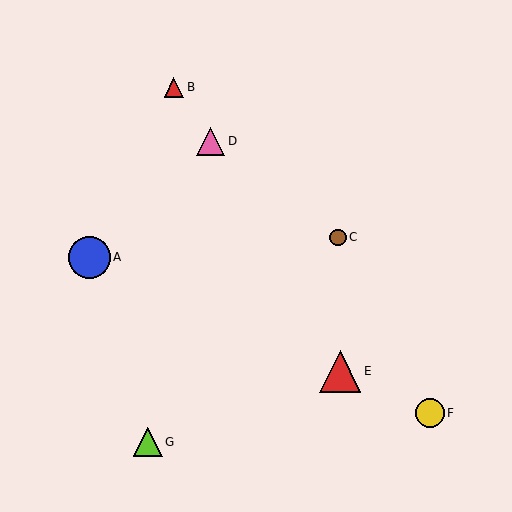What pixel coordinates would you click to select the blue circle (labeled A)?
Click at (89, 257) to select the blue circle A.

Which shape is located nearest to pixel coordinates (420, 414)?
The yellow circle (labeled F) at (430, 413) is nearest to that location.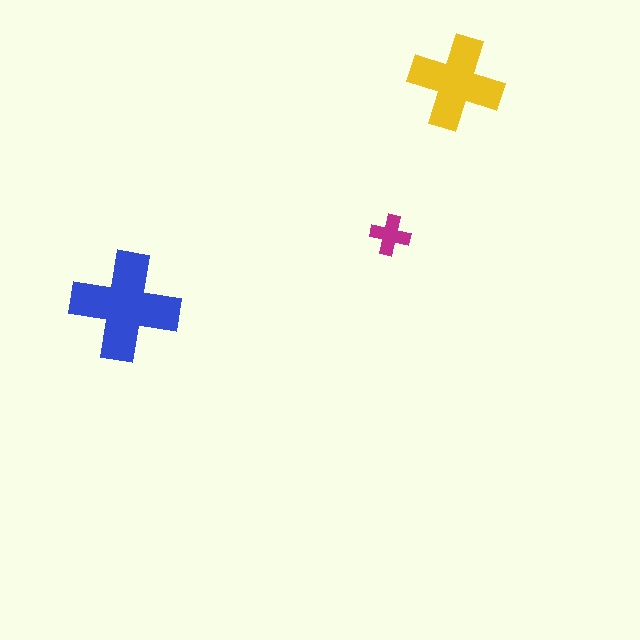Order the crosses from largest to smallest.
the blue one, the yellow one, the magenta one.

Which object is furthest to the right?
The yellow cross is rightmost.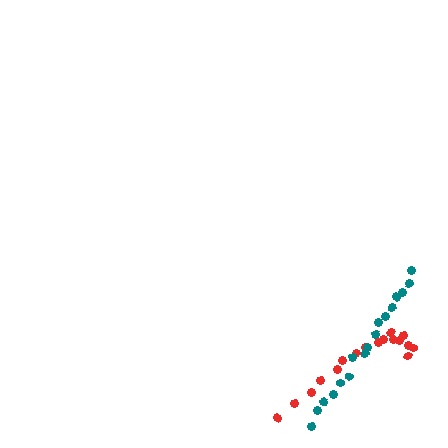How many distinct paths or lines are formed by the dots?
There are 2 distinct paths.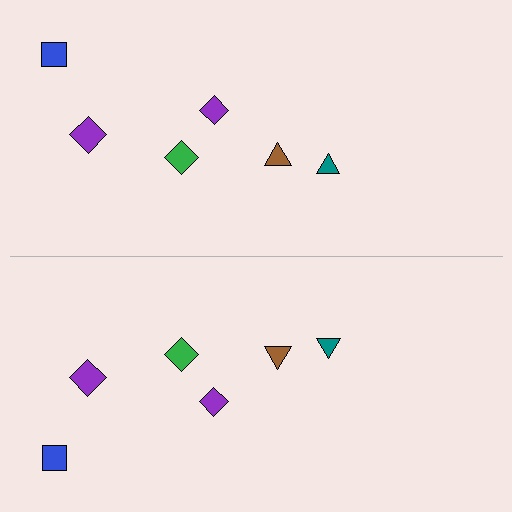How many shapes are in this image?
There are 12 shapes in this image.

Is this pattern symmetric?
Yes, this pattern has bilateral (reflection) symmetry.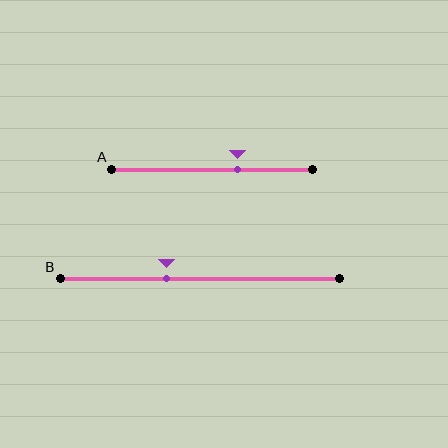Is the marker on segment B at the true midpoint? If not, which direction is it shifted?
No, the marker on segment B is shifted to the left by about 12% of the segment length.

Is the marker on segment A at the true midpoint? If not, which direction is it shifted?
No, the marker on segment A is shifted to the right by about 12% of the segment length.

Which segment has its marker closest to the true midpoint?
Segment B has its marker closest to the true midpoint.